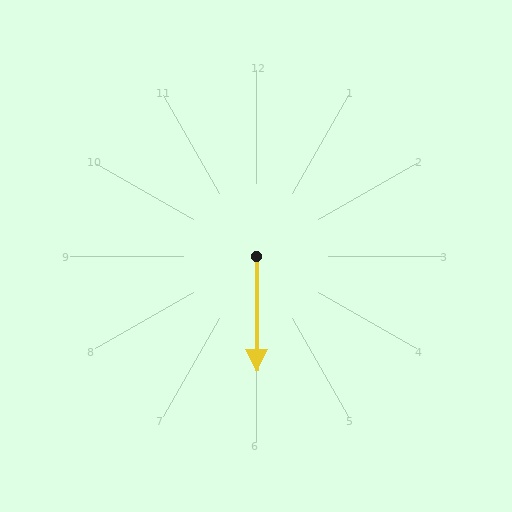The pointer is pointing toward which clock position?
Roughly 6 o'clock.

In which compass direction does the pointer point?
South.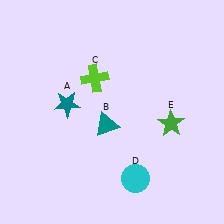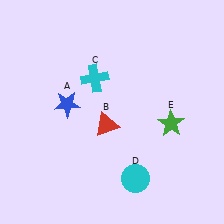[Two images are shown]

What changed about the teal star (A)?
In Image 1, A is teal. In Image 2, it changed to blue.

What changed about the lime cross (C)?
In Image 1, C is lime. In Image 2, it changed to cyan.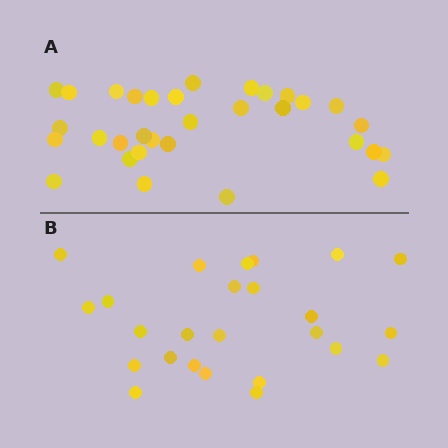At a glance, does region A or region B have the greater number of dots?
Region A (the top region) has more dots.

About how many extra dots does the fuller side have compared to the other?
Region A has roughly 8 or so more dots than region B.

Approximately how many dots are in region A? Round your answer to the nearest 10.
About 30 dots. (The exact count is 32, which rounds to 30.)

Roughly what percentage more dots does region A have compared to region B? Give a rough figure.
About 30% more.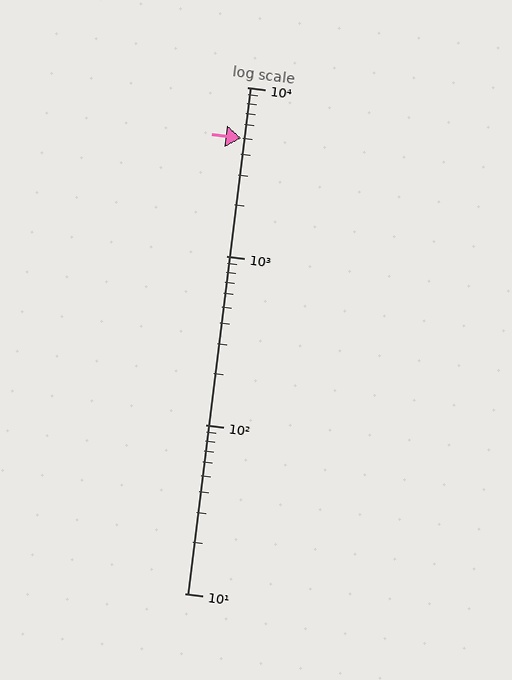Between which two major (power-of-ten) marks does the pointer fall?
The pointer is between 1000 and 10000.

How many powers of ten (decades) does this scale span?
The scale spans 3 decades, from 10 to 10000.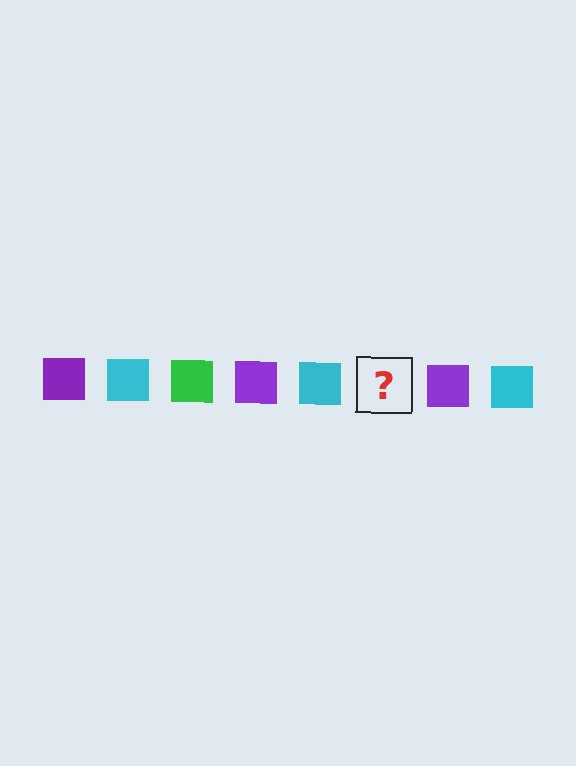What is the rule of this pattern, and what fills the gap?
The rule is that the pattern cycles through purple, cyan, green squares. The gap should be filled with a green square.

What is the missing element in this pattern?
The missing element is a green square.